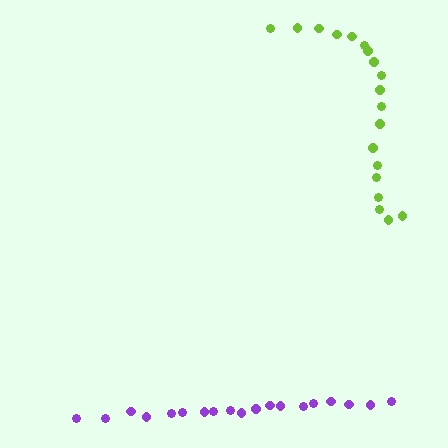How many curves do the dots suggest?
There are 2 distinct paths.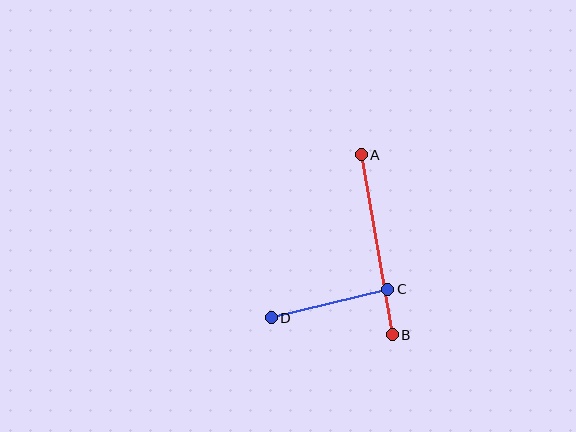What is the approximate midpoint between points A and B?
The midpoint is at approximately (377, 245) pixels.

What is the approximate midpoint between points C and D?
The midpoint is at approximately (330, 303) pixels.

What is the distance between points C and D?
The distance is approximately 120 pixels.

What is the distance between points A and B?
The distance is approximately 183 pixels.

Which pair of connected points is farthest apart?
Points A and B are farthest apart.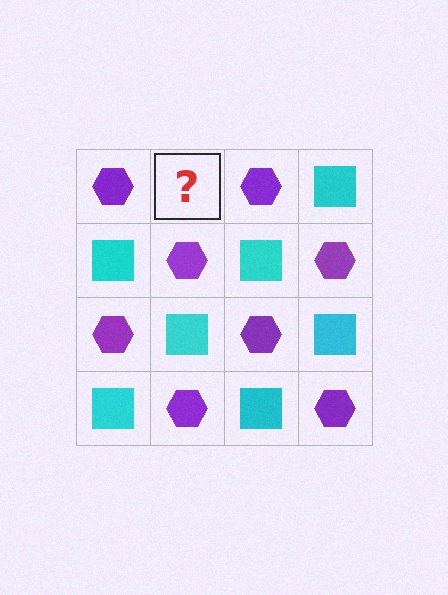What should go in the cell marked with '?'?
The missing cell should contain a cyan square.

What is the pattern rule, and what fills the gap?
The rule is that it alternates purple hexagon and cyan square in a checkerboard pattern. The gap should be filled with a cyan square.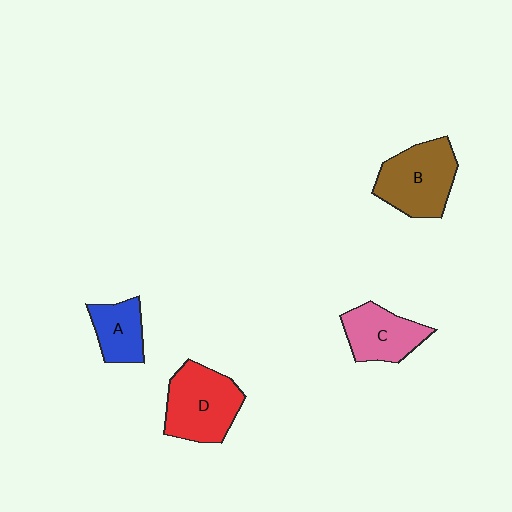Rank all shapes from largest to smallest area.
From largest to smallest: D (red), B (brown), C (pink), A (blue).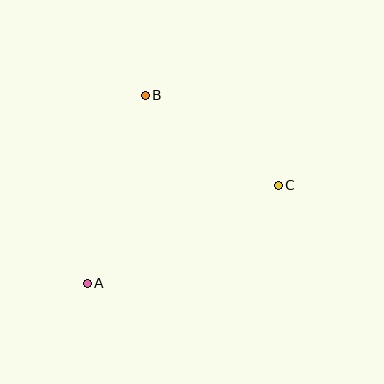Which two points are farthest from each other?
Points A and C are farthest from each other.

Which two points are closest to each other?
Points B and C are closest to each other.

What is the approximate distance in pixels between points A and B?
The distance between A and B is approximately 197 pixels.